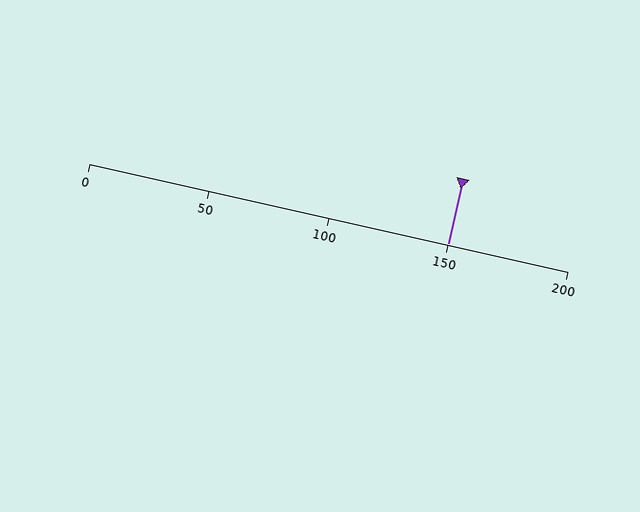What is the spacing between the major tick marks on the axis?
The major ticks are spaced 50 apart.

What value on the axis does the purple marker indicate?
The marker indicates approximately 150.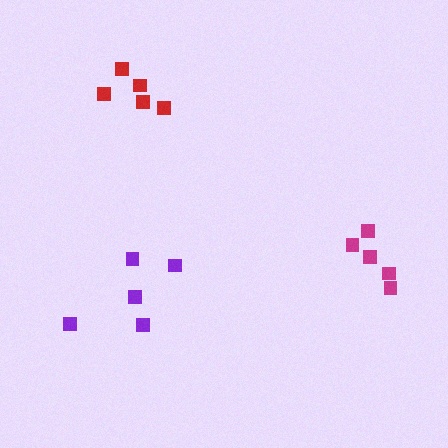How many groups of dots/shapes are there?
There are 3 groups.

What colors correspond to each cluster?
The clusters are colored: purple, magenta, red.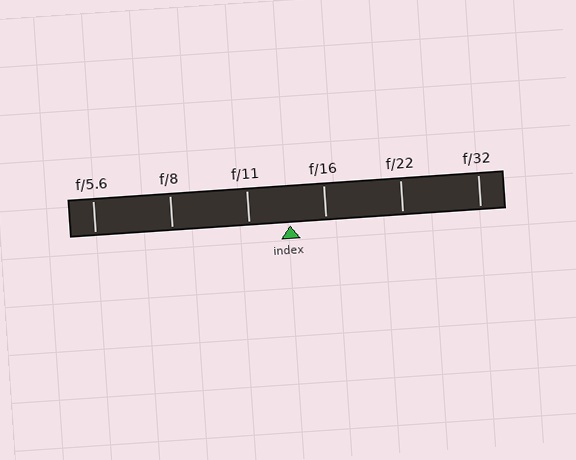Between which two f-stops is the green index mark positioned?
The index mark is between f/11 and f/16.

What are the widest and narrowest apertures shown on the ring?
The widest aperture shown is f/5.6 and the narrowest is f/32.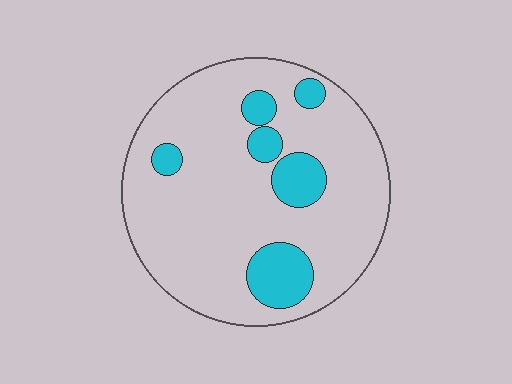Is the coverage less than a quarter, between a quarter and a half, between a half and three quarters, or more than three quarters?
Less than a quarter.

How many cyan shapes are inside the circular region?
6.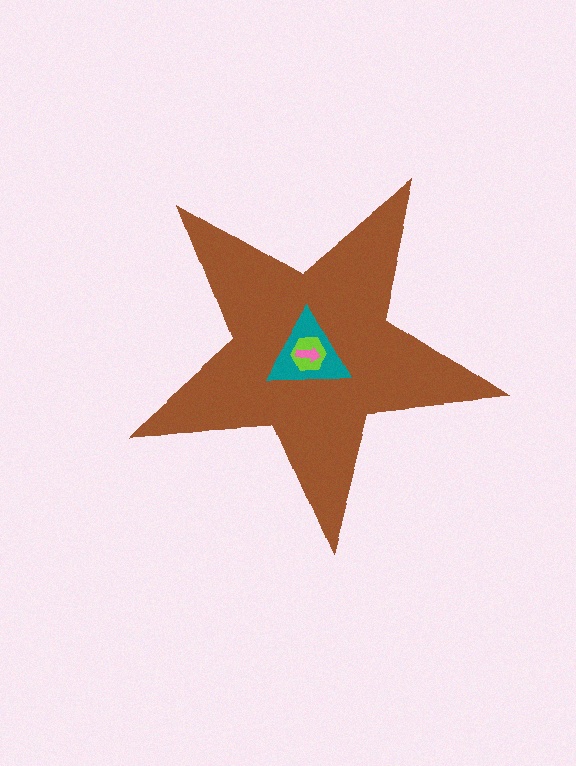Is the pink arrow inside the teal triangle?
Yes.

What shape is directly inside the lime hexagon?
The pink arrow.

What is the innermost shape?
The pink arrow.